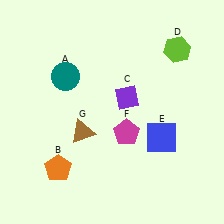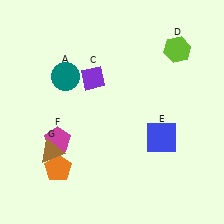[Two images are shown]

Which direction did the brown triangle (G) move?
The brown triangle (G) moved left.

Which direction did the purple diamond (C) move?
The purple diamond (C) moved left.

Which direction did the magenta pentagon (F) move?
The magenta pentagon (F) moved left.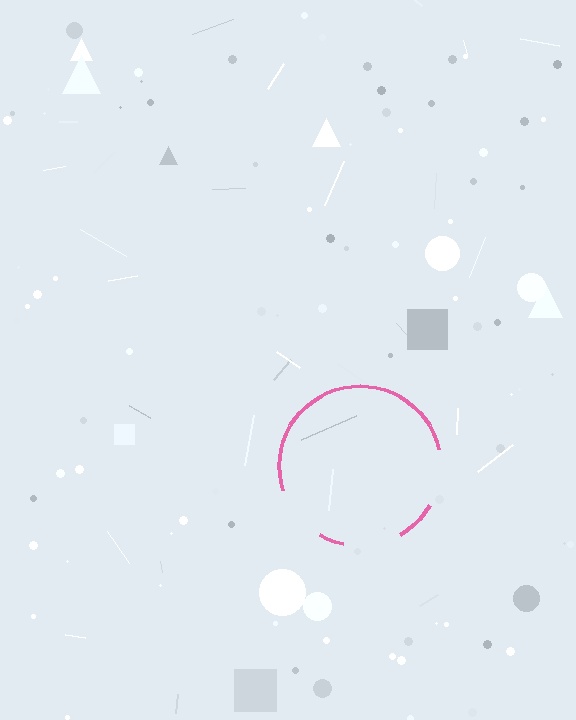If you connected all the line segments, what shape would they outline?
They would outline a circle.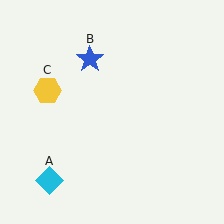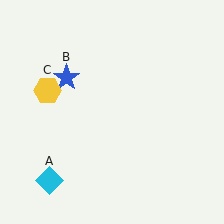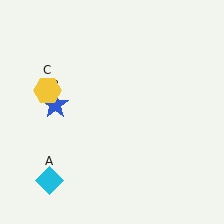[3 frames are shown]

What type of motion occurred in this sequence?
The blue star (object B) rotated counterclockwise around the center of the scene.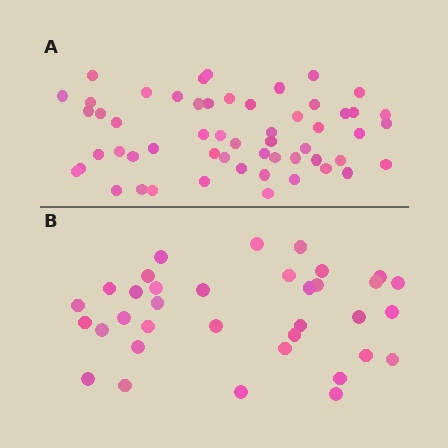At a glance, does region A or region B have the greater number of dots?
Region A (the top region) has more dots.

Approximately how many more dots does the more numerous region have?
Region A has approximately 20 more dots than region B.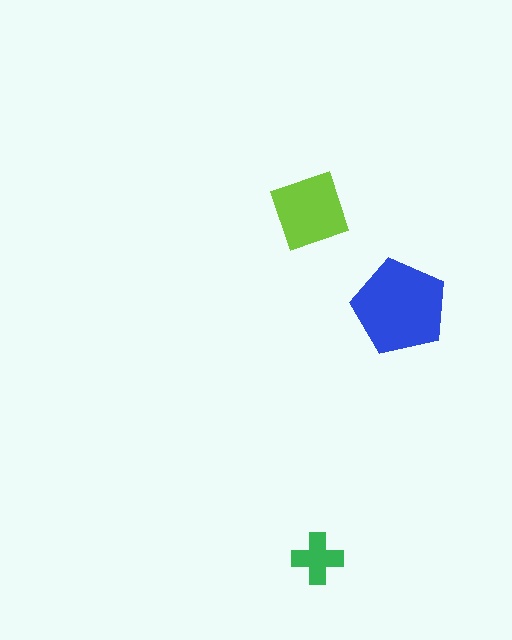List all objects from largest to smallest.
The blue pentagon, the lime diamond, the green cross.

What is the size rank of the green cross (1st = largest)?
3rd.